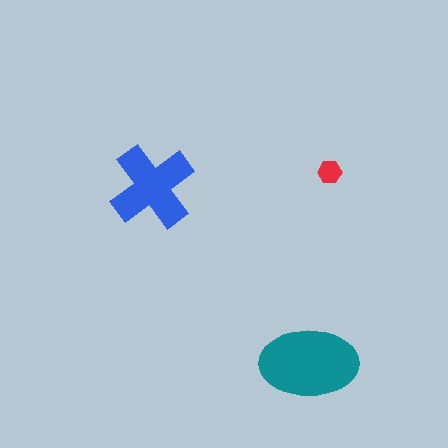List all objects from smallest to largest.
The red hexagon, the blue cross, the teal ellipse.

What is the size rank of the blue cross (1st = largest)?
2nd.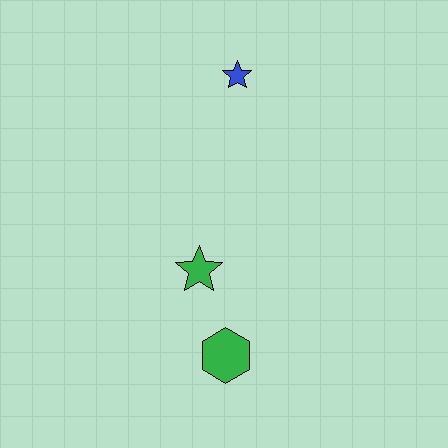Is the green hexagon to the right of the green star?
Yes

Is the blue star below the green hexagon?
No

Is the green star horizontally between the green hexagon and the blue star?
No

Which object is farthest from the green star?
The blue star is farthest from the green star.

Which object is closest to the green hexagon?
The green star is closest to the green hexagon.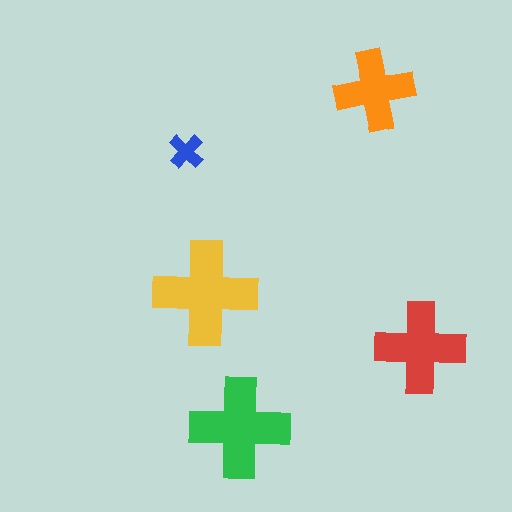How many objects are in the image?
There are 5 objects in the image.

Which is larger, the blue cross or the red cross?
The red one.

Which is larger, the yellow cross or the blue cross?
The yellow one.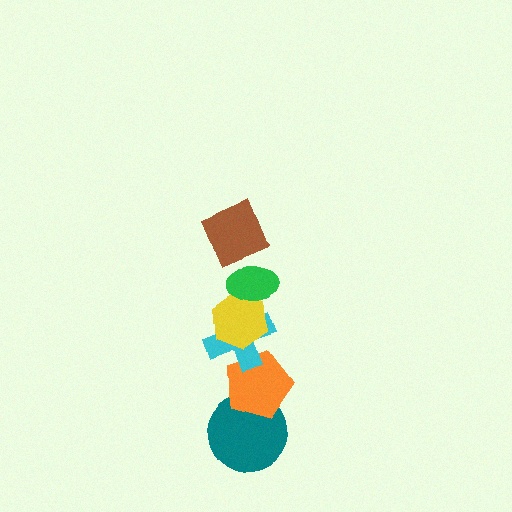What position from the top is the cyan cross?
The cyan cross is 4th from the top.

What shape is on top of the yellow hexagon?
The green ellipse is on top of the yellow hexagon.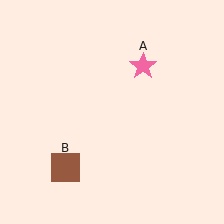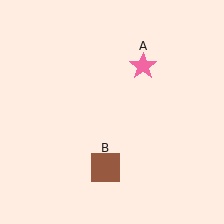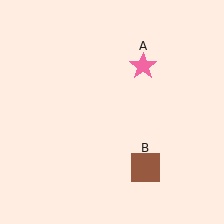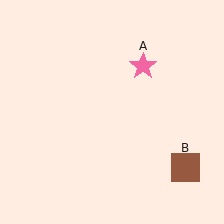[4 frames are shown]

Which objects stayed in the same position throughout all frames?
Pink star (object A) remained stationary.